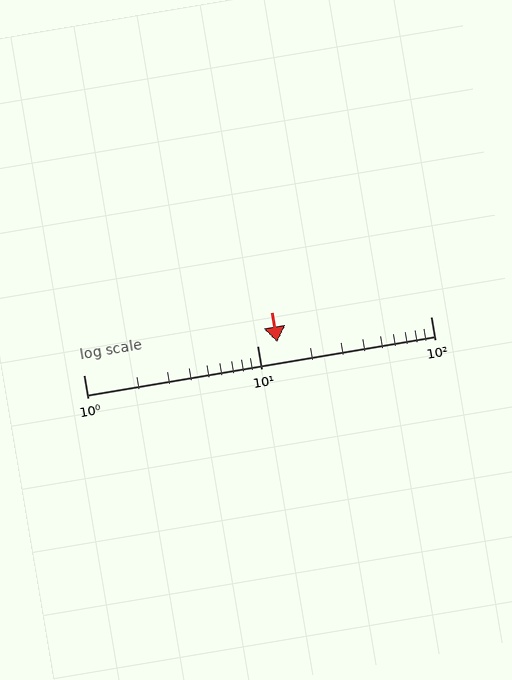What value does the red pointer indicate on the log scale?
The pointer indicates approximately 13.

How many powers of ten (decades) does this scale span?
The scale spans 2 decades, from 1 to 100.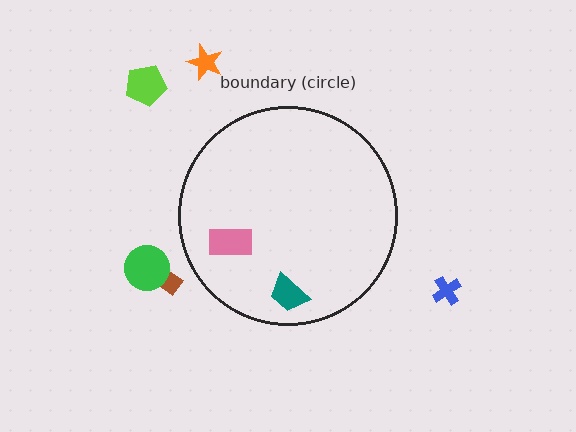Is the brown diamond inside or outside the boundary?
Outside.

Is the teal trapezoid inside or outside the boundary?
Inside.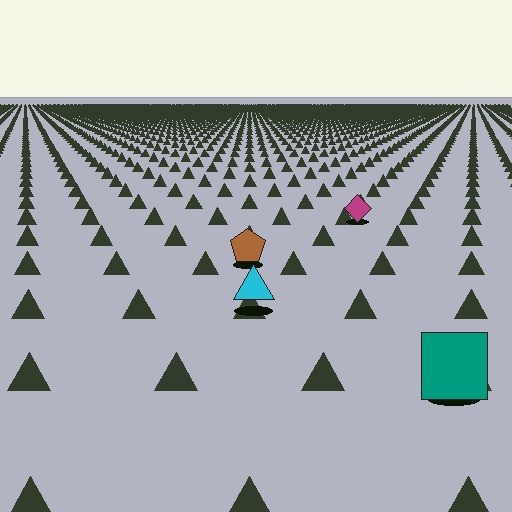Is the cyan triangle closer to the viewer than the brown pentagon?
Yes. The cyan triangle is closer — you can tell from the texture gradient: the ground texture is coarser near it.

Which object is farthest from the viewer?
The magenta diamond is farthest from the viewer. It appears smaller and the ground texture around it is denser.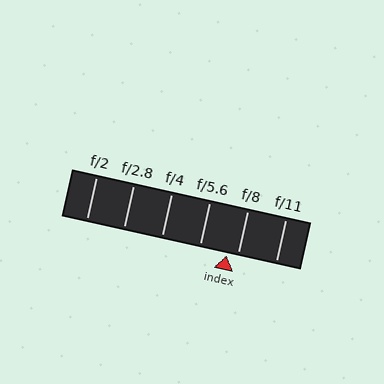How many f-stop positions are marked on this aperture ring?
There are 6 f-stop positions marked.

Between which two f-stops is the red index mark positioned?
The index mark is between f/5.6 and f/8.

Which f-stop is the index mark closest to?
The index mark is closest to f/8.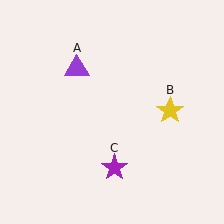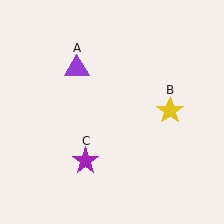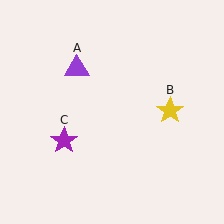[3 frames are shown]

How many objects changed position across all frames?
1 object changed position: purple star (object C).